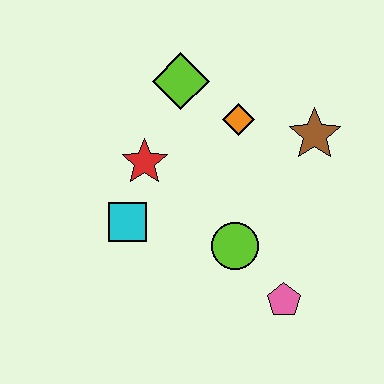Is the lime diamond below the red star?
No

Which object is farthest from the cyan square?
The brown star is farthest from the cyan square.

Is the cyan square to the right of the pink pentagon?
No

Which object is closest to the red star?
The cyan square is closest to the red star.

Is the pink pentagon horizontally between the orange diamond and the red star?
No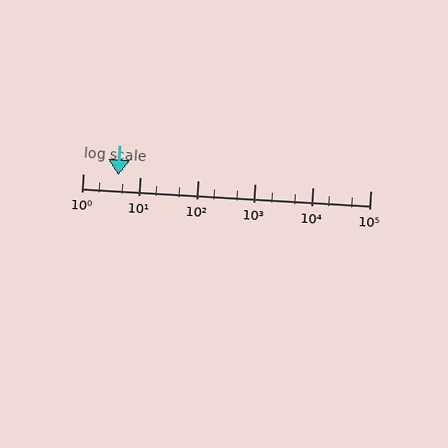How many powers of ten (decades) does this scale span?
The scale spans 5 decades, from 1 to 100000.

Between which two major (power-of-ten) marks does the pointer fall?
The pointer is between 1 and 10.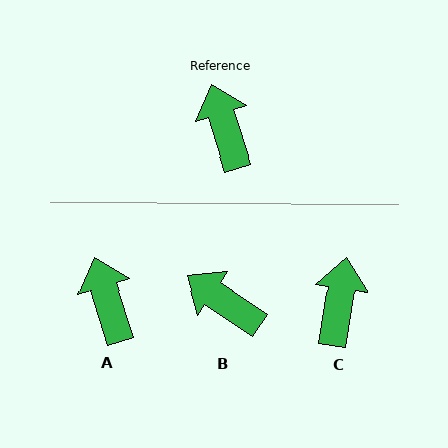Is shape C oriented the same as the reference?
No, it is off by about 27 degrees.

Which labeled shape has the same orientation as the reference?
A.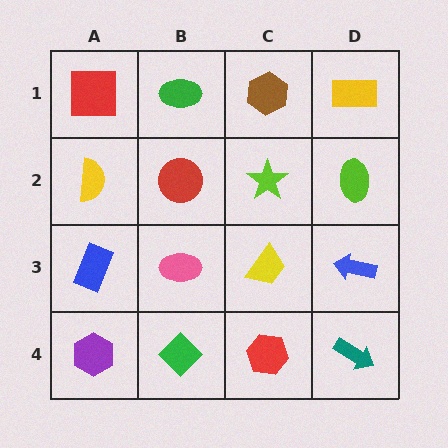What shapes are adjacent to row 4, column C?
A yellow trapezoid (row 3, column C), a green diamond (row 4, column B), a teal arrow (row 4, column D).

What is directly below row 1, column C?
A lime star.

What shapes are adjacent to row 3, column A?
A yellow semicircle (row 2, column A), a purple hexagon (row 4, column A), a pink ellipse (row 3, column B).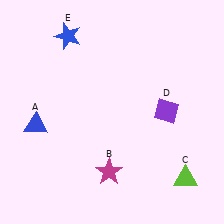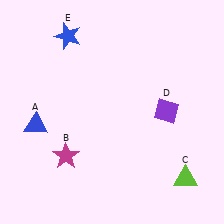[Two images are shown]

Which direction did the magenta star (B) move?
The magenta star (B) moved left.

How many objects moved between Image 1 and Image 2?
1 object moved between the two images.